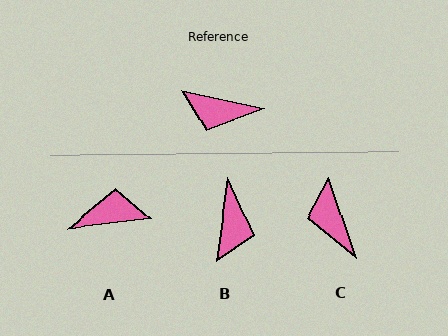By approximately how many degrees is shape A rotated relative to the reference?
Approximately 160 degrees clockwise.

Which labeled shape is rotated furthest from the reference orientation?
A, about 160 degrees away.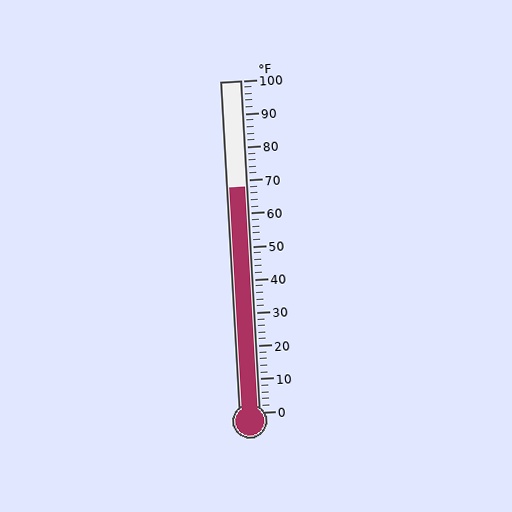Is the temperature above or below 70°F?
The temperature is below 70°F.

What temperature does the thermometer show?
The thermometer shows approximately 68°F.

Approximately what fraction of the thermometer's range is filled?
The thermometer is filled to approximately 70% of its range.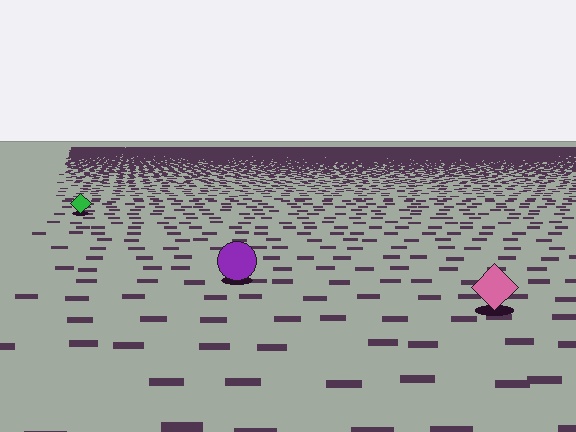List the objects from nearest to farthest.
From nearest to farthest: the pink diamond, the purple circle, the green diamond.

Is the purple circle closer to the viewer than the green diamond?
Yes. The purple circle is closer — you can tell from the texture gradient: the ground texture is coarser near it.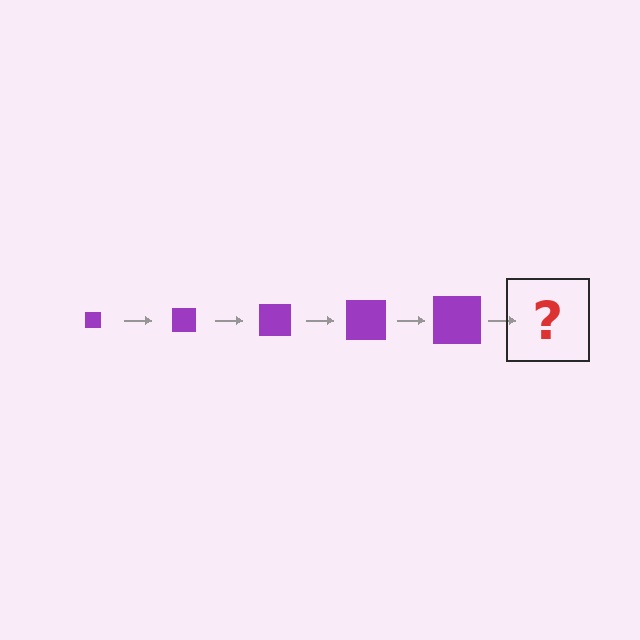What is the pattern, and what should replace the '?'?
The pattern is that the square gets progressively larger each step. The '?' should be a purple square, larger than the previous one.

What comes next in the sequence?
The next element should be a purple square, larger than the previous one.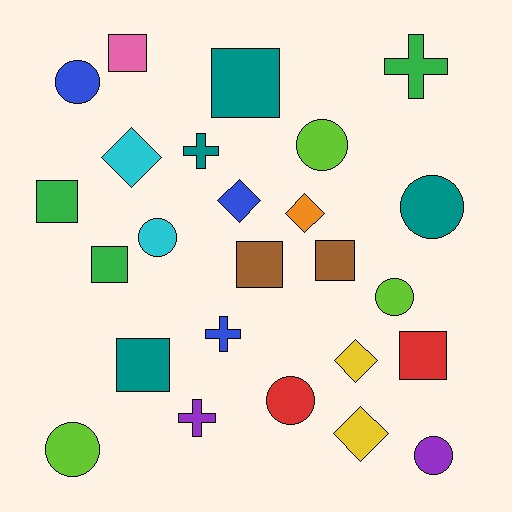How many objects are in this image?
There are 25 objects.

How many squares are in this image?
There are 8 squares.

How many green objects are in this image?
There are 3 green objects.